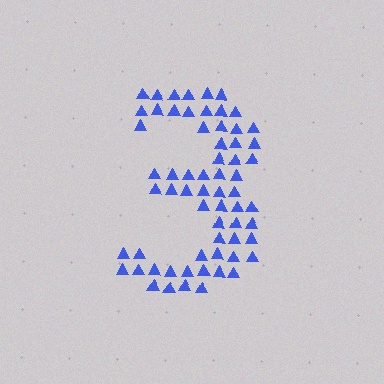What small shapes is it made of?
It is made of small triangles.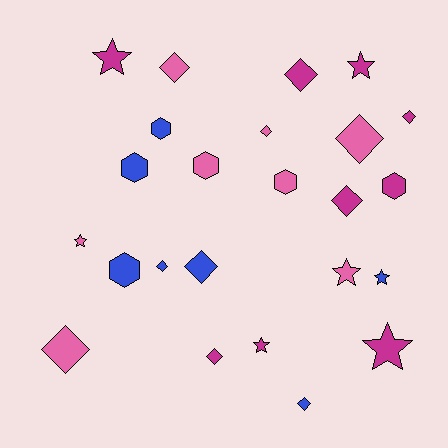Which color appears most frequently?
Magenta, with 9 objects.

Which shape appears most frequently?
Diamond, with 11 objects.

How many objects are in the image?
There are 24 objects.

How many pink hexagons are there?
There are 2 pink hexagons.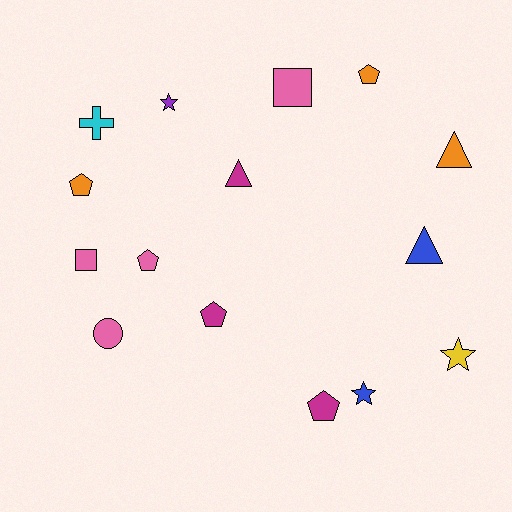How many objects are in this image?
There are 15 objects.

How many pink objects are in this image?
There are 4 pink objects.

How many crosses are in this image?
There is 1 cross.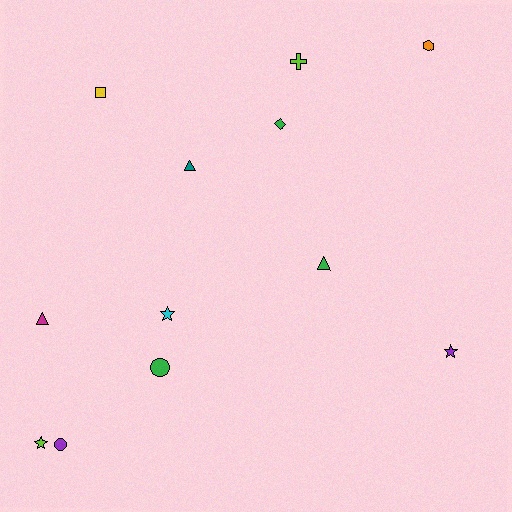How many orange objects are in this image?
There is 1 orange object.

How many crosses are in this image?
There is 1 cross.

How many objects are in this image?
There are 12 objects.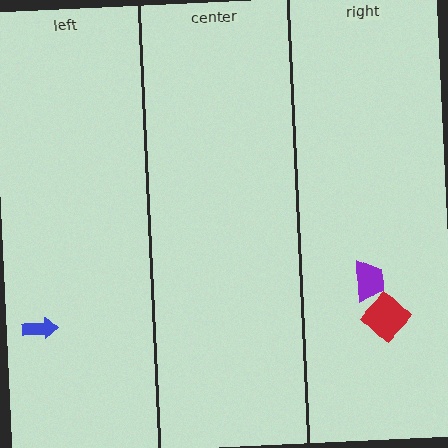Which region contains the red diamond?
The right region.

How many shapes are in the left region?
1.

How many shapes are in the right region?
2.